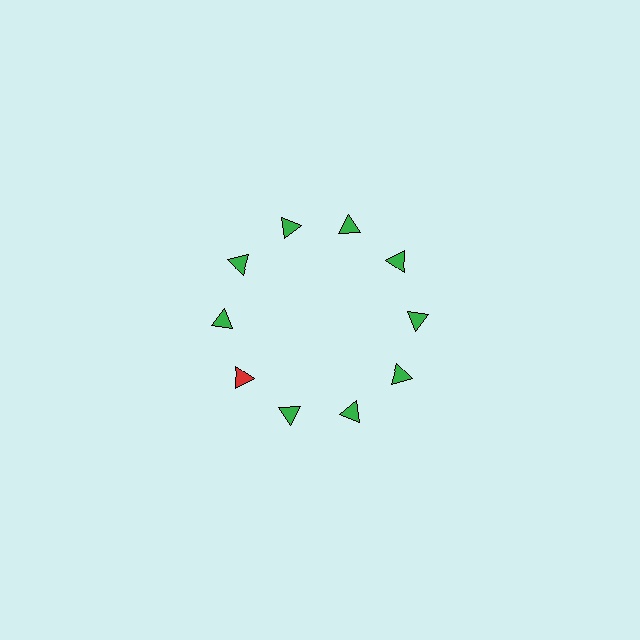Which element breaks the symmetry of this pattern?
The red triangle at roughly the 8 o'clock position breaks the symmetry. All other shapes are green triangles.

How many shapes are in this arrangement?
There are 10 shapes arranged in a ring pattern.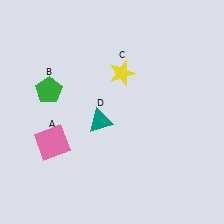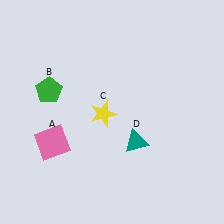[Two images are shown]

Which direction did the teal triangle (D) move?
The teal triangle (D) moved right.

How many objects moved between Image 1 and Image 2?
2 objects moved between the two images.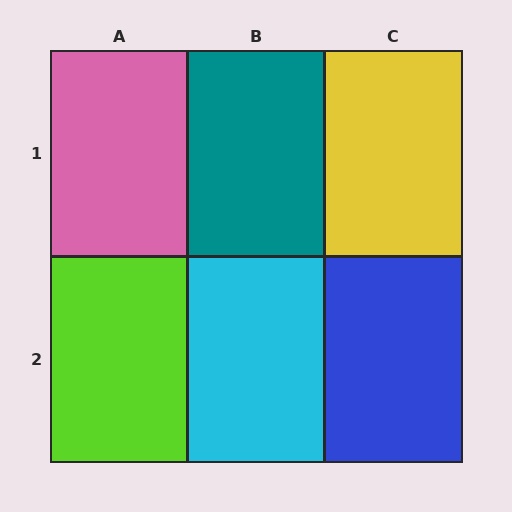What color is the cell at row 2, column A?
Lime.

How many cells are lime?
1 cell is lime.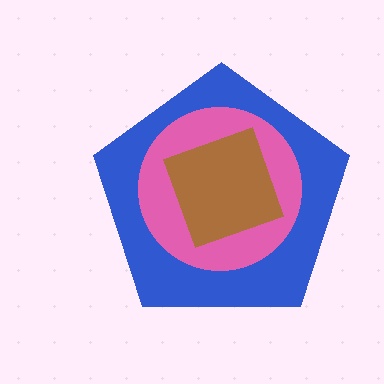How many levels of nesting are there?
3.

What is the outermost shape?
The blue pentagon.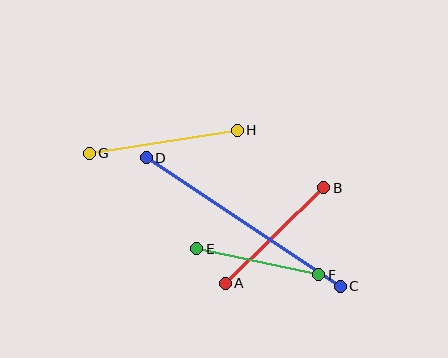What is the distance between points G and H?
The distance is approximately 150 pixels.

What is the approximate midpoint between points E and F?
The midpoint is at approximately (258, 262) pixels.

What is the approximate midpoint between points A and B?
The midpoint is at approximately (275, 236) pixels.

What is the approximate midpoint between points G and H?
The midpoint is at approximately (163, 142) pixels.